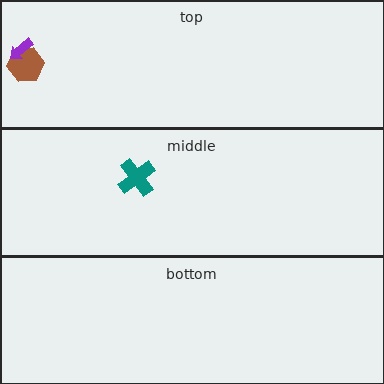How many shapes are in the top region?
2.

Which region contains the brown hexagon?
The top region.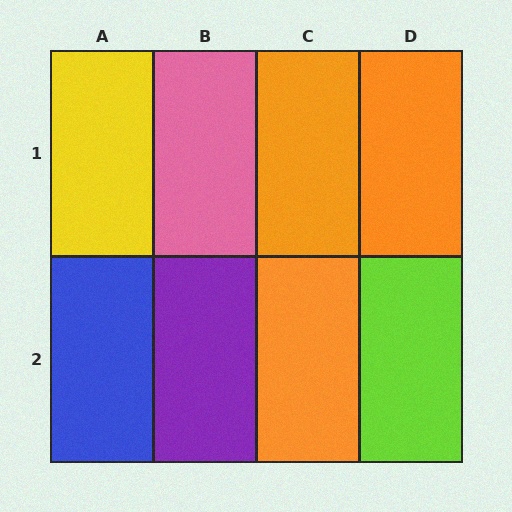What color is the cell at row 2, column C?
Orange.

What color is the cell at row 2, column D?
Lime.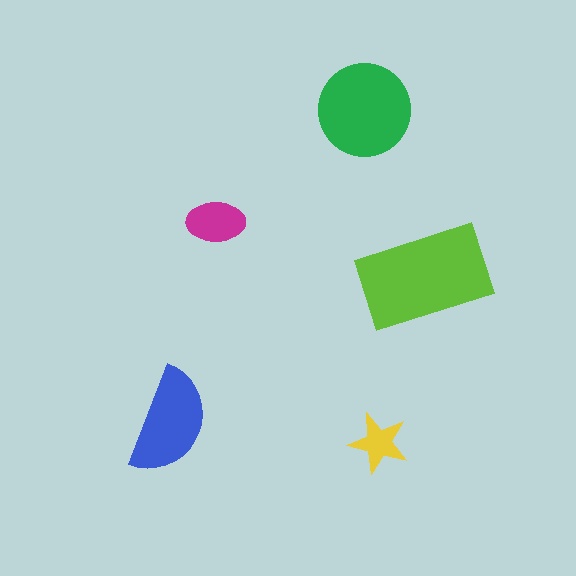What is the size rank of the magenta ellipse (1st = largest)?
4th.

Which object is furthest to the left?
The blue semicircle is leftmost.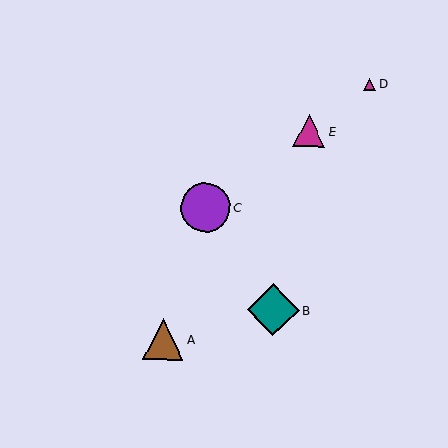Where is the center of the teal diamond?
The center of the teal diamond is at (273, 310).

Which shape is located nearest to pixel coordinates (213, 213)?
The purple circle (labeled C) at (205, 207) is nearest to that location.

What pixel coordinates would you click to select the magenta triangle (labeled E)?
Click at (309, 131) to select the magenta triangle E.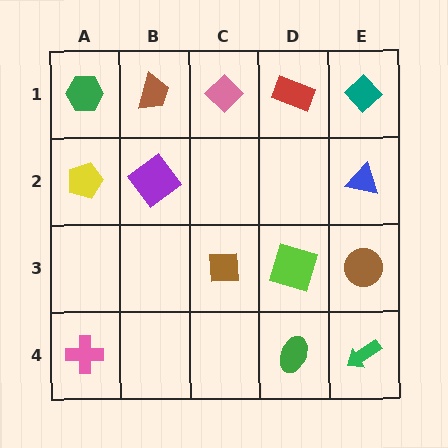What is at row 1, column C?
A pink diamond.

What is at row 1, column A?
A green hexagon.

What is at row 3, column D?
A lime square.